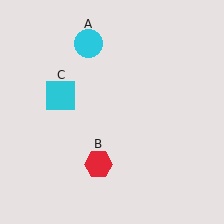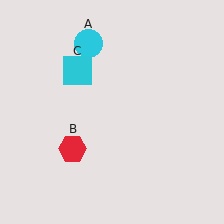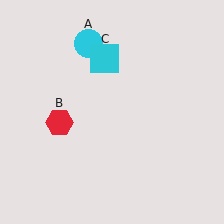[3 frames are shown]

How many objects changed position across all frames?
2 objects changed position: red hexagon (object B), cyan square (object C).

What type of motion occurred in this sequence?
The red hexagon (object B), cyan square (object C) rotated clockwise around the center of the scene.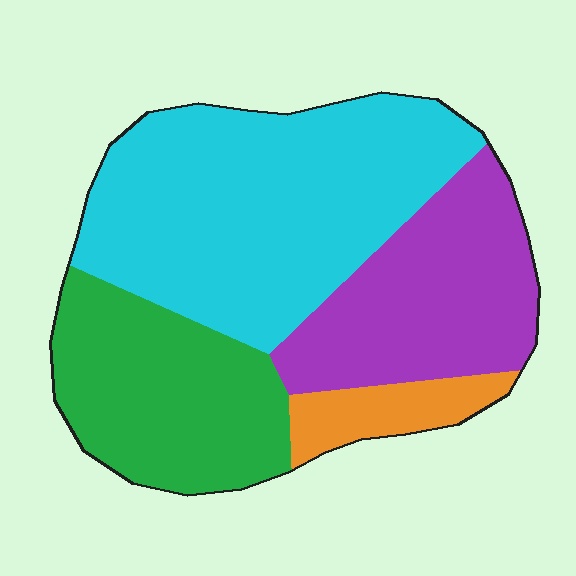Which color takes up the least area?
Orange, at roughly 5%.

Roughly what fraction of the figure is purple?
Purple covers about 25% of the figure.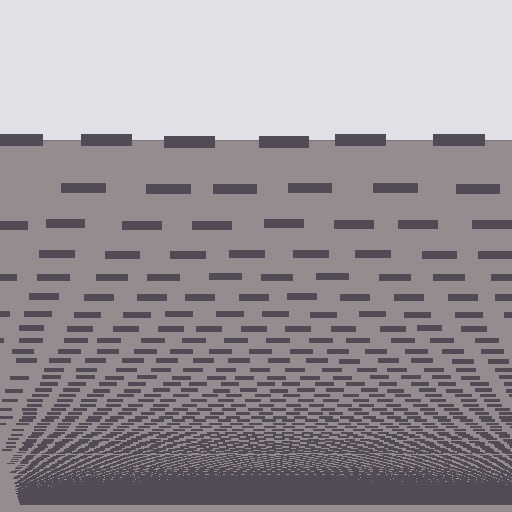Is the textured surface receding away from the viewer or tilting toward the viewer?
The surface appears to tilt toward the viewer. Texture elements get larger and sparser toward the top.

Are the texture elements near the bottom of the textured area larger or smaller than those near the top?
Smaller. The gradient is inverted — elements near the bottom are smaller and denser.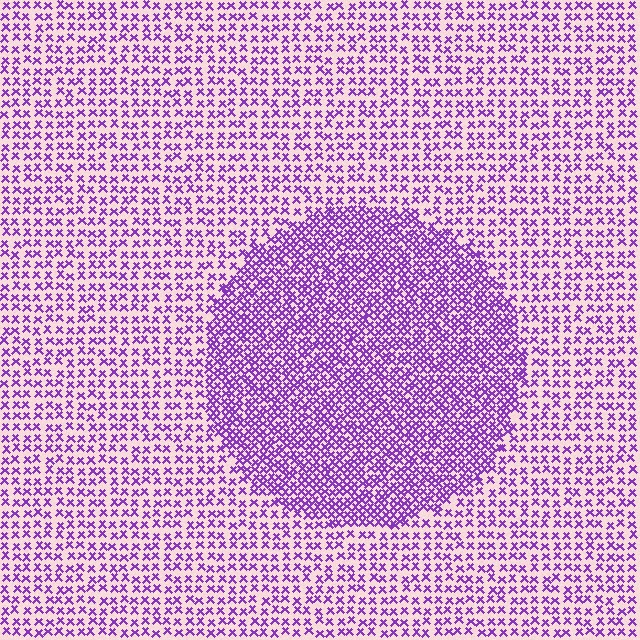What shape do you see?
I see a circle.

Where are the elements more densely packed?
The elements are more densely packed inside the circle boundary.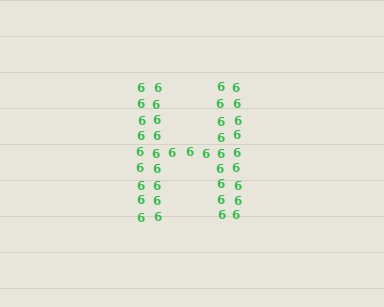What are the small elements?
The small elements are digit 6's.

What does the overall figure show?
The overall figure shows the letter H.